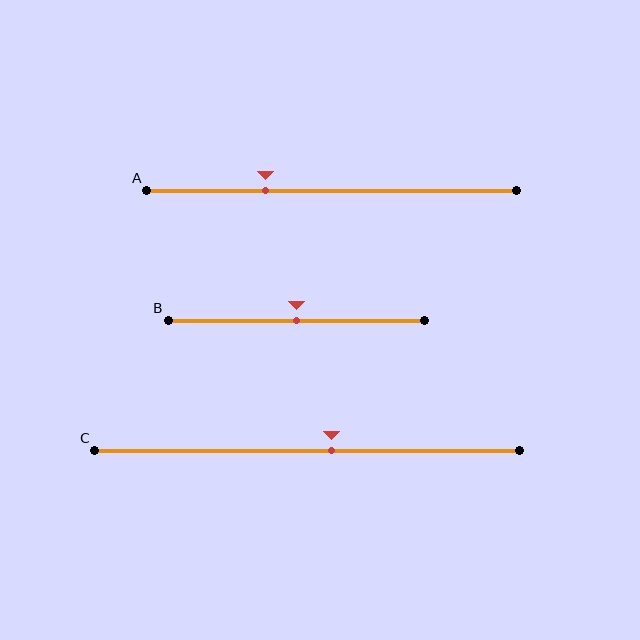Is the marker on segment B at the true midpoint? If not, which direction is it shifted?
Yes, the marker on segment B is at the true midpoint.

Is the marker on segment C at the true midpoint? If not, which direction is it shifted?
No, the marker on segment C is shifted to the right by about 6% of the segment length.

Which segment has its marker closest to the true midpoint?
Segment B has its marker closest to the true midpoint.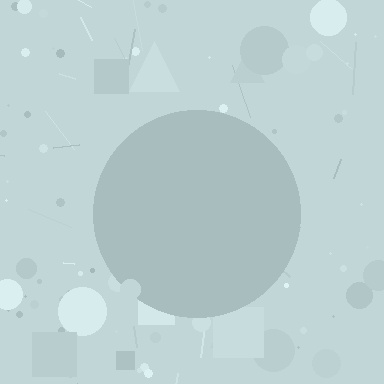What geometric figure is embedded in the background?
A circle is embedded in the background.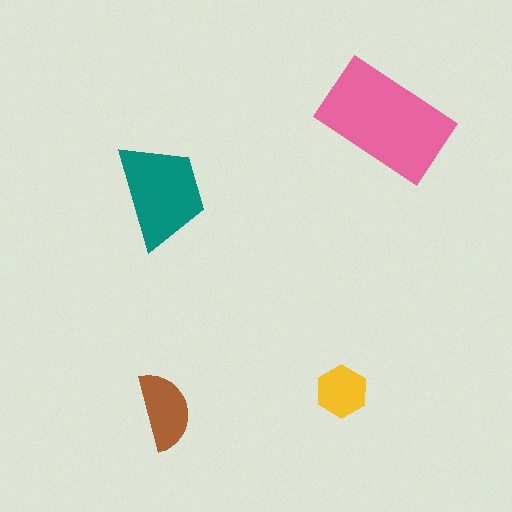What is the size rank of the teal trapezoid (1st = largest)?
2nd.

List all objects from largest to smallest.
The pink rectangle, the teal trapezoid, the brown semicircle, the yellow hexagon.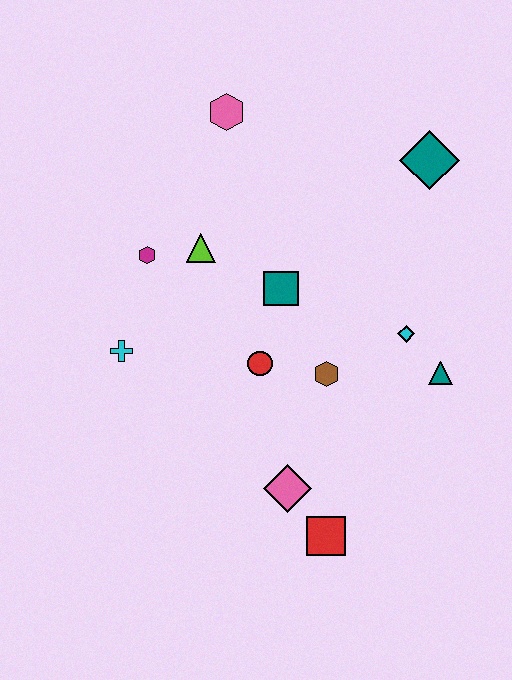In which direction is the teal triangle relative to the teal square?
The teal triangle is to the right of the teal square.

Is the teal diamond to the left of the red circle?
No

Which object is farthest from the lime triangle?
The red square is farthest from the lime triangle.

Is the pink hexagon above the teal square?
Yes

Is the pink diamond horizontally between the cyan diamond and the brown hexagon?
No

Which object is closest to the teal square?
The red circle is closest to the teal square.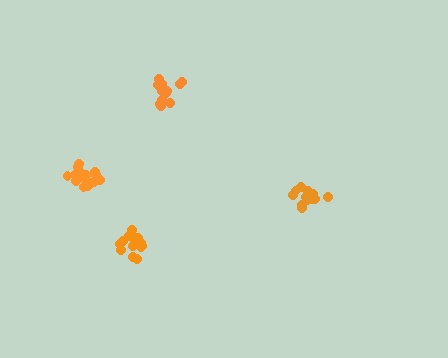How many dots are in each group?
Group 1: 16 dots, Group 2: 16 dots, Group 3: 17 dots, Group 4: 13 dots (62 total).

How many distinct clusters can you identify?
There are 4 distinct clusters.